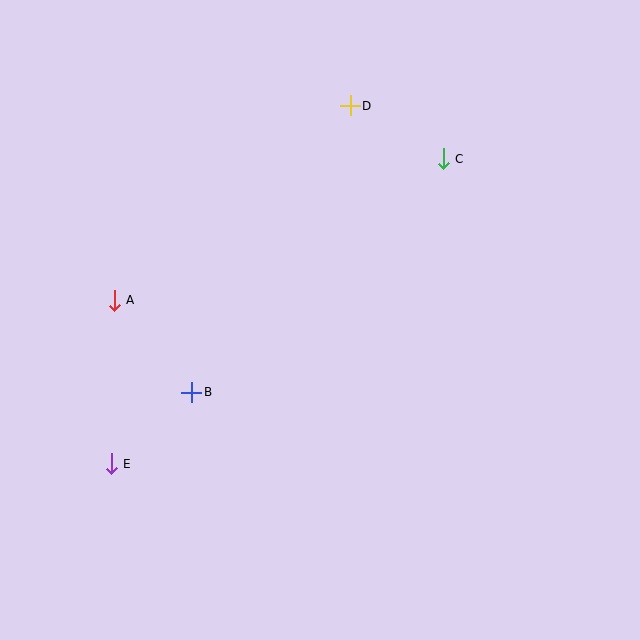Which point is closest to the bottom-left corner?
Point E is closest to the bottom-left corner.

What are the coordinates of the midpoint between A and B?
The midpoint between A and B is at (153, 346).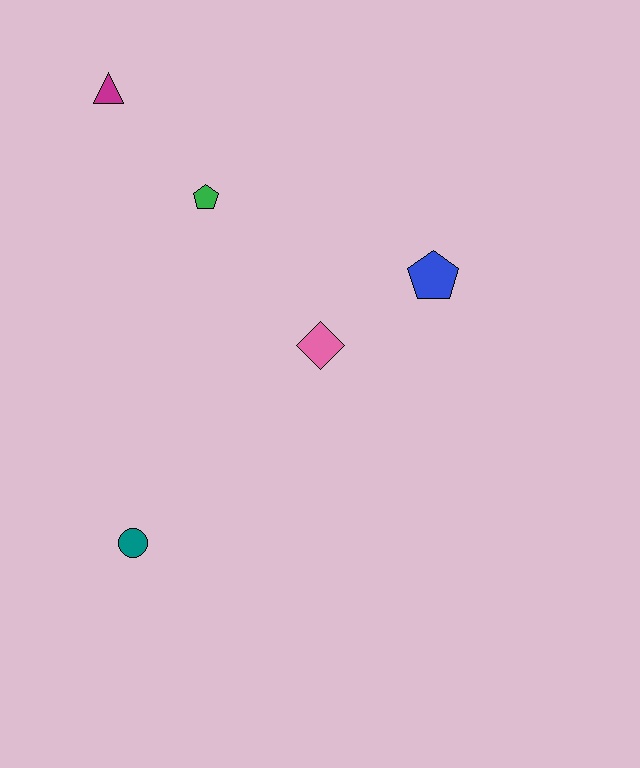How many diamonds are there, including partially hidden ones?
There is 1 diamond.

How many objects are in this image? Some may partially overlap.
There are 5 objects.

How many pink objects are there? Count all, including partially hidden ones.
There is 1 pink object.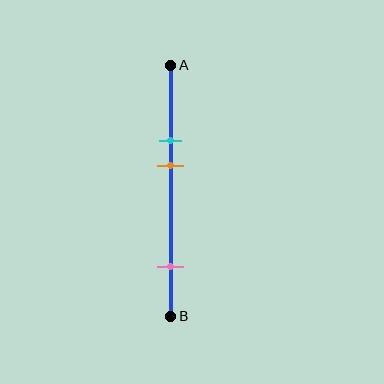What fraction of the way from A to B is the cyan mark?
The cyan mark is approximately 30% (0.3) of the way from A to B.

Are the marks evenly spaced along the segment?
No, the marks are not evenly spaced.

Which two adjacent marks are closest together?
The cyan and orange marks are the closest adjacent pair.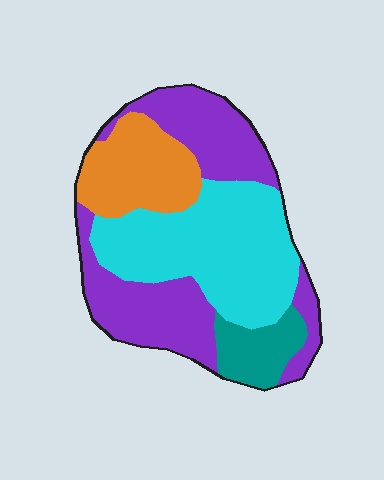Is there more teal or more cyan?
Cyan.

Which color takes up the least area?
Teal, at roughly 10%.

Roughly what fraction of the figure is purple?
Purple takes up about three eighths (3/8) of the figure.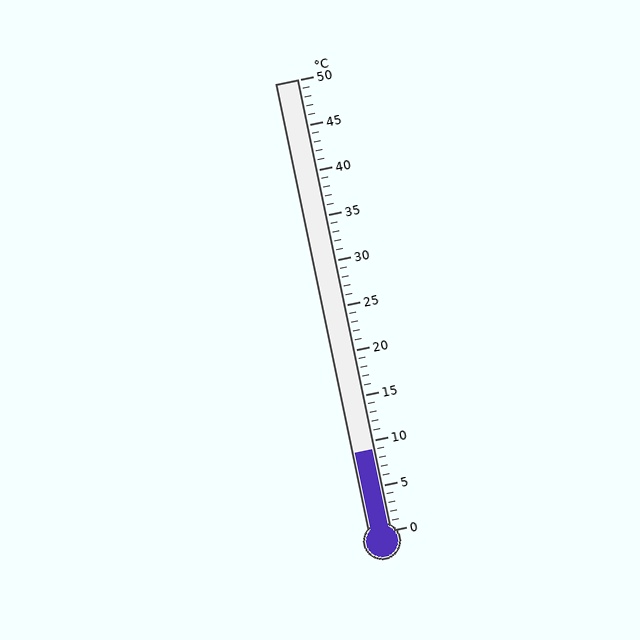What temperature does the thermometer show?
The thermometer shows approximately 9°C.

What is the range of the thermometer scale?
The thermometer scale ranges from 0°C to 50°C.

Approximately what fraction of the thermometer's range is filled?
The thermometer is filled to approximately 20% of its range.